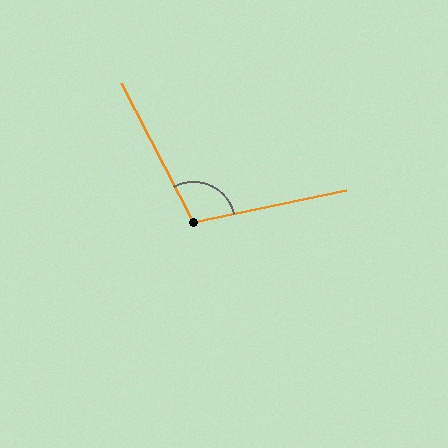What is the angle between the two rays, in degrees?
Approximately 105 degrees.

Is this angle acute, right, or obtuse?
It is obtuse.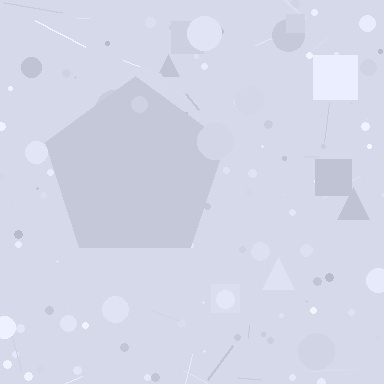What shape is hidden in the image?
A pentagon is hidden in the image.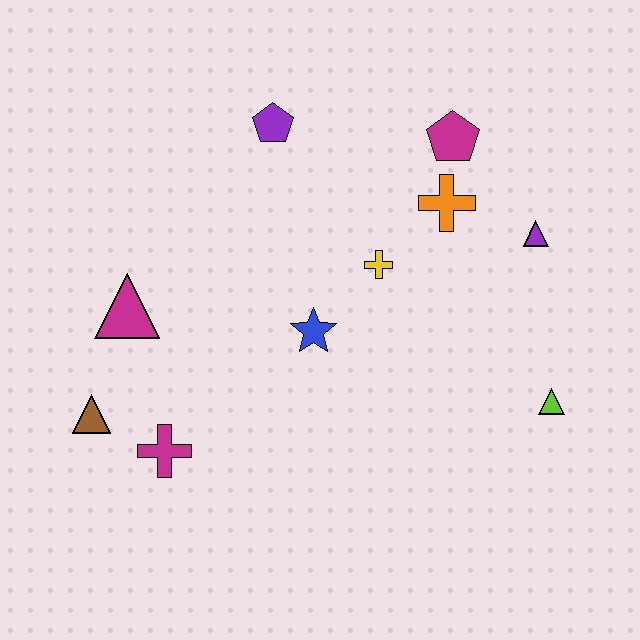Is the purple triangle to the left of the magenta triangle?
No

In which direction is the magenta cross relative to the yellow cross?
The magenta cross is to the left of the yellow cross.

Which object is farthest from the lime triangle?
The brown triangle is farthest from the lime triangle.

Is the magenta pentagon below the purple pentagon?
Yes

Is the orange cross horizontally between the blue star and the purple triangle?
Yes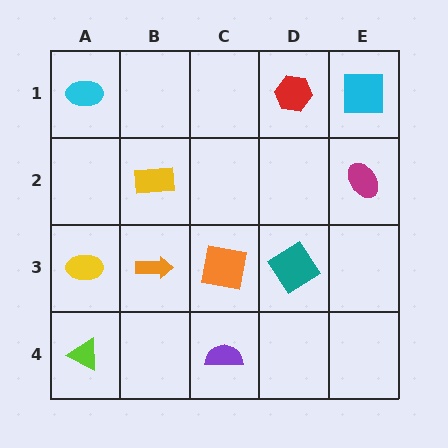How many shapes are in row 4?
2 shapes.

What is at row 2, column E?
A magenta ellipse.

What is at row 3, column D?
A teal diamond.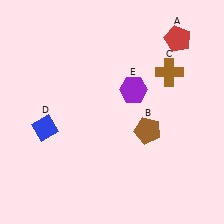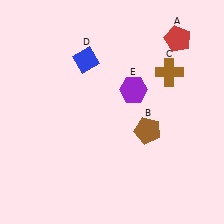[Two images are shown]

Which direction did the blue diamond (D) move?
The blue diamond (D) moved up.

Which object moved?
The blue diamond (D) moved up.